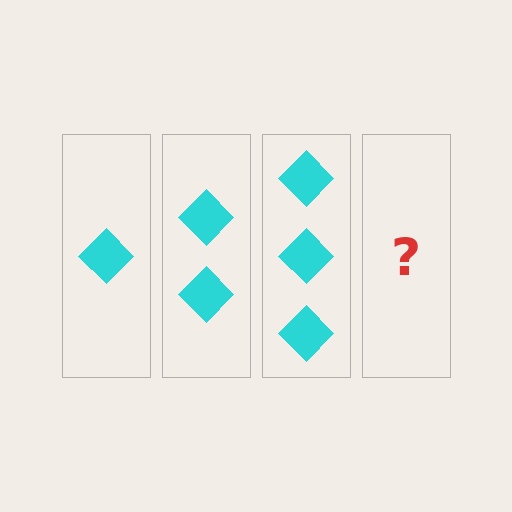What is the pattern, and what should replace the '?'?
The pattern is that each step adds one more diamond. The '?' should be 4 diamonds.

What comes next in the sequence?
The next element should be 4 diamonds.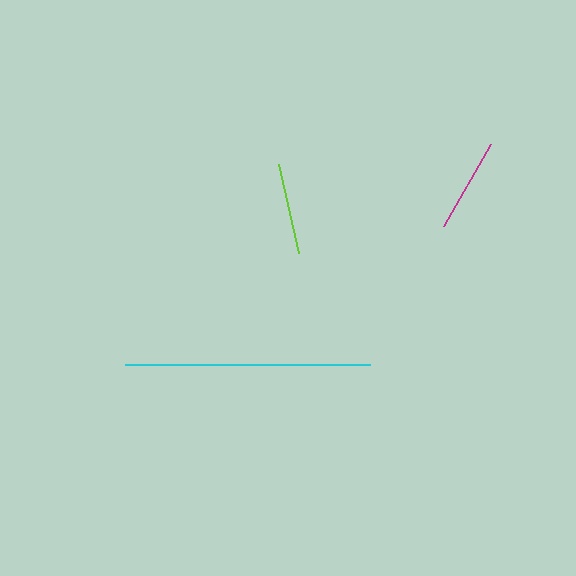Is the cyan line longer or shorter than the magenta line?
The cyan line is longer than the magenta line.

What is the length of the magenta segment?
The magenta segment is approximately 94 pixels long.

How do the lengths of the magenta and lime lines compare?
The magenta and lime lines are approximately the same length.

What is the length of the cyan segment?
The cyan segment is approximately 244 pixels long.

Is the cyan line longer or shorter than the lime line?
The cyan line is longer than the lime line.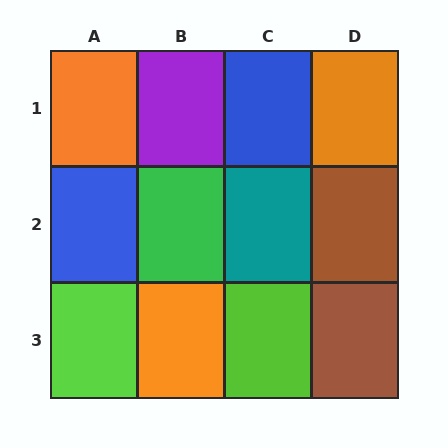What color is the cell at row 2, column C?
Teal.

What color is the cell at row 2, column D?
Brown.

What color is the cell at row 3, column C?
Lime.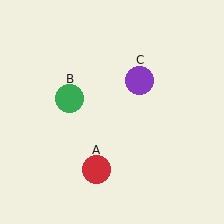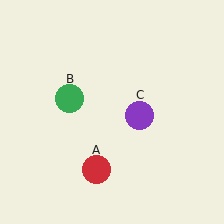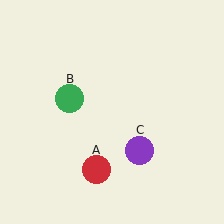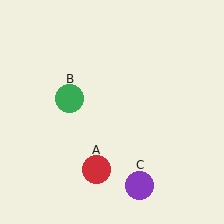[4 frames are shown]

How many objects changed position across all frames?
1 object changed position: purple circle (object C).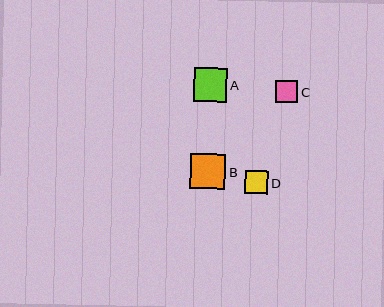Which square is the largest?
Square B is the largest with a size of approximately 35 pixels.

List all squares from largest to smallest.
From largest to smallest: B, A, D, C.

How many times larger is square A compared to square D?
Square A is approximately 1.4 times the size of square D.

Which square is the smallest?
Square C is the smallest with a size of approximately 22 pixels.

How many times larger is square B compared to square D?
Square B is approximately 1.5 times the size of square D.